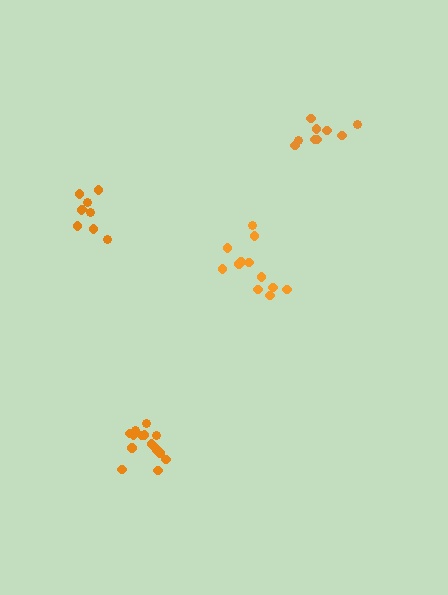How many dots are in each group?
Group 1: 9 dots, Group 2: 9 dots, Group 3: 12 dots, Group 4: 15 dots (45 total).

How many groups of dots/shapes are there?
There are 4 groups.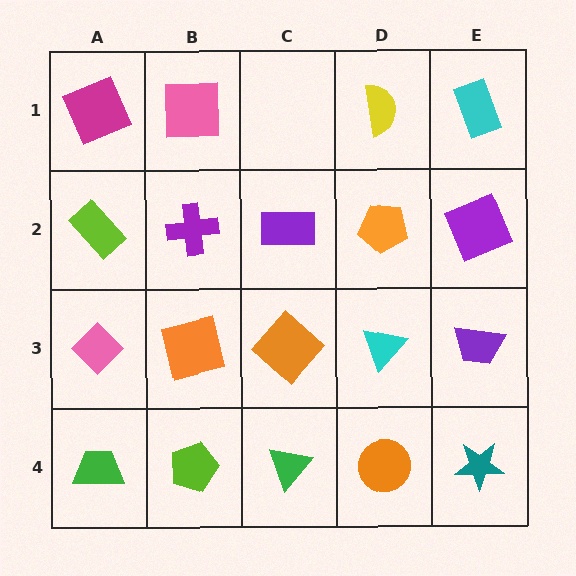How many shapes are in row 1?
4 shapes.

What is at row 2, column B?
A purple cross.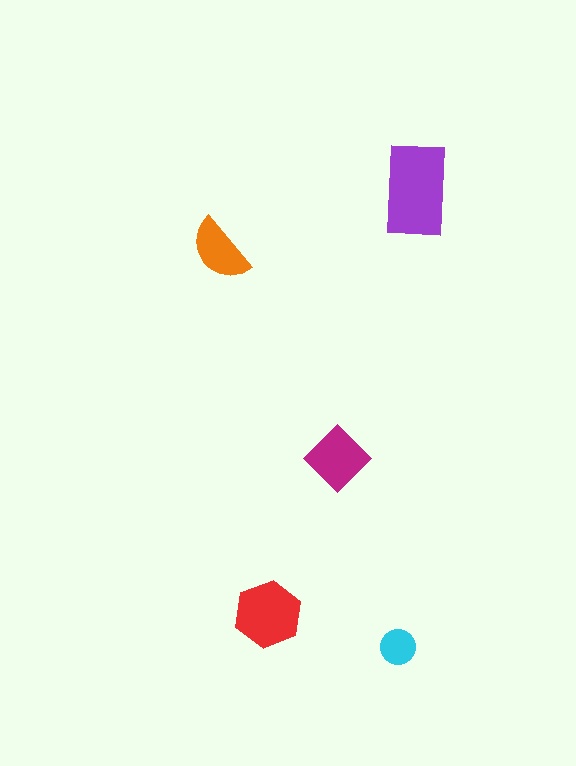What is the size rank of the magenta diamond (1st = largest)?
3rd.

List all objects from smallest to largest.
The cyan circle, the orange semicircle, the magenta diamond, the red hexagon, the purple rectangle.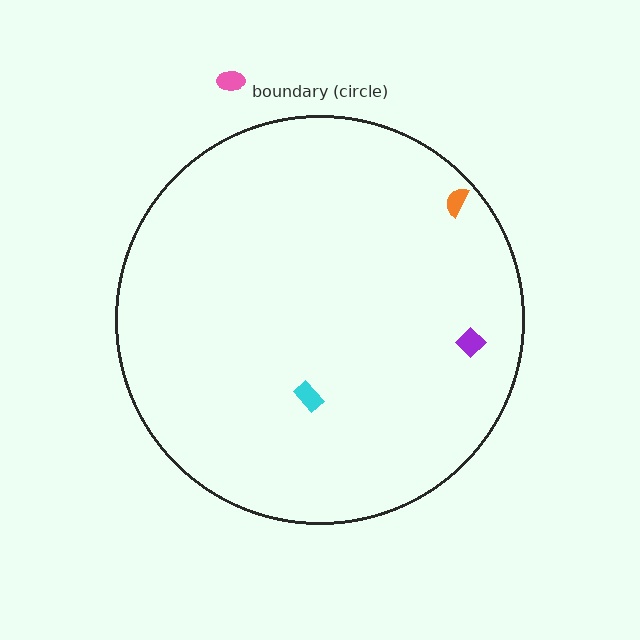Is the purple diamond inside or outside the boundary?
Inside.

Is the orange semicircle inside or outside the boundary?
Inside.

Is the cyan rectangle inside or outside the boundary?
Inside.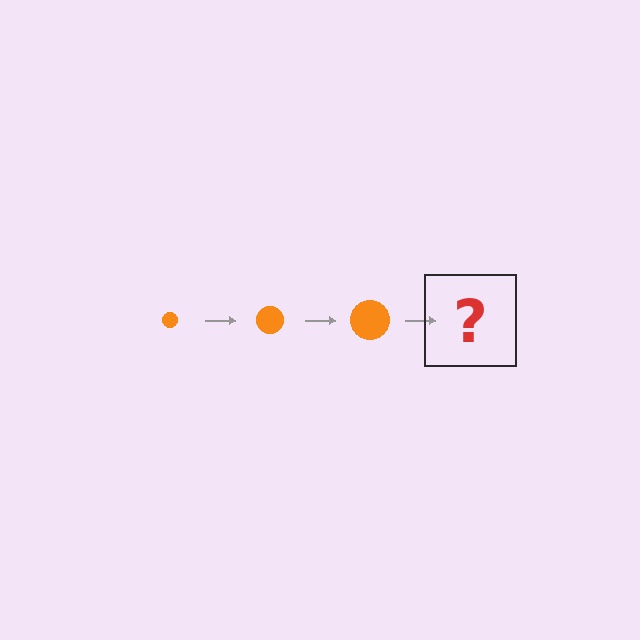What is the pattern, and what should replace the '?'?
The pattern is that the circle gets progressively larger each step. The '?' should be an orange circle, larger than the previous one.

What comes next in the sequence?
The next element should be an orange circle, larger than the previous one.